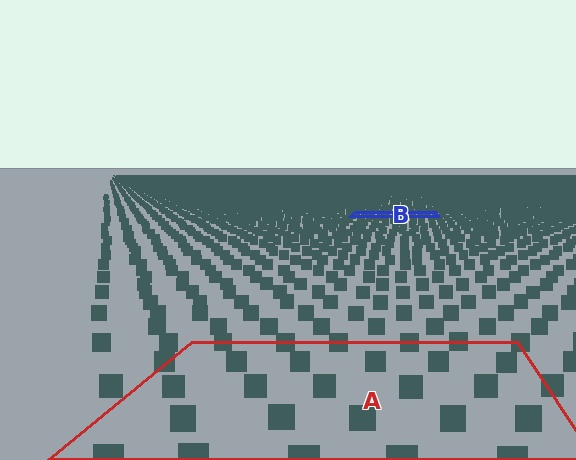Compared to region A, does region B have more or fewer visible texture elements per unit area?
Region B has more texture elements per unit area — they are packed more densely because it is farther away.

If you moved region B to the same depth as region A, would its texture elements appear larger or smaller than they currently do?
They would appear larger. At a closer depth, the same texture elements are projected at a bigger on-screen size.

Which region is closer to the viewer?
Region A is closer. The texture elements there are larger and more spread out.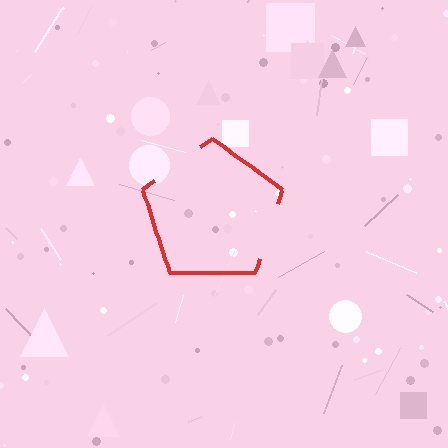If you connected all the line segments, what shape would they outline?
They would outline a pentagon.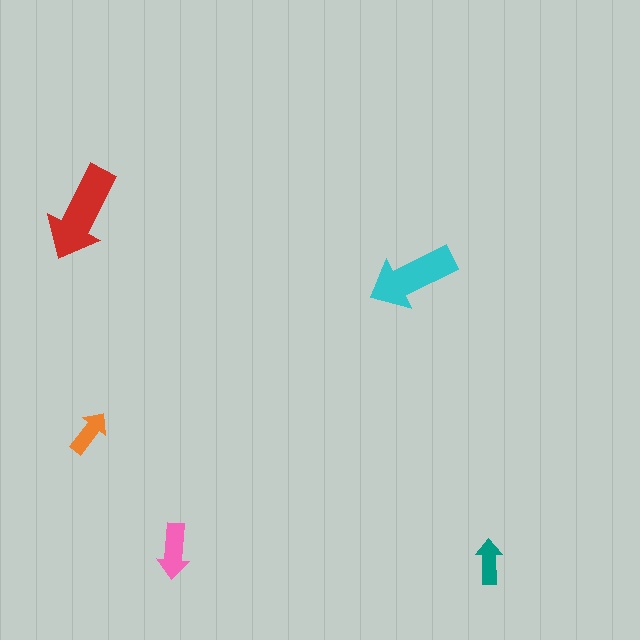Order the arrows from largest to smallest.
the red one, the cyan one, the pink one, the orange one, the teal one.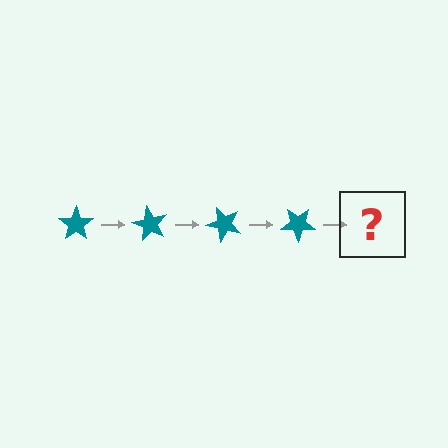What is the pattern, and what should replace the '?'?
The pattern is that the star rotates 60 degrees each step. The '?' should be a teal star rotated 240 degrees.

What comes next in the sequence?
The next element should be a teal star rotated 240 degrees.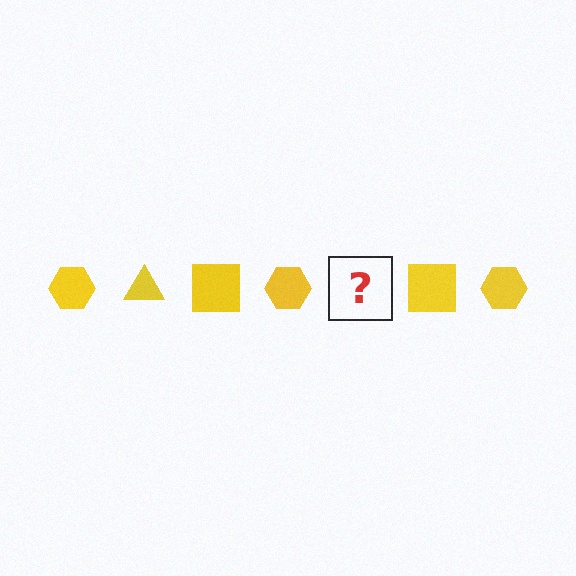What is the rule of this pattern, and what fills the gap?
The rule is that the pattern cycles through hexagon, triangle, square shapes in yellow. The gap should be filled with a yellow triangle.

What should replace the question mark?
The question mark should be replaced with a yellow triangle.